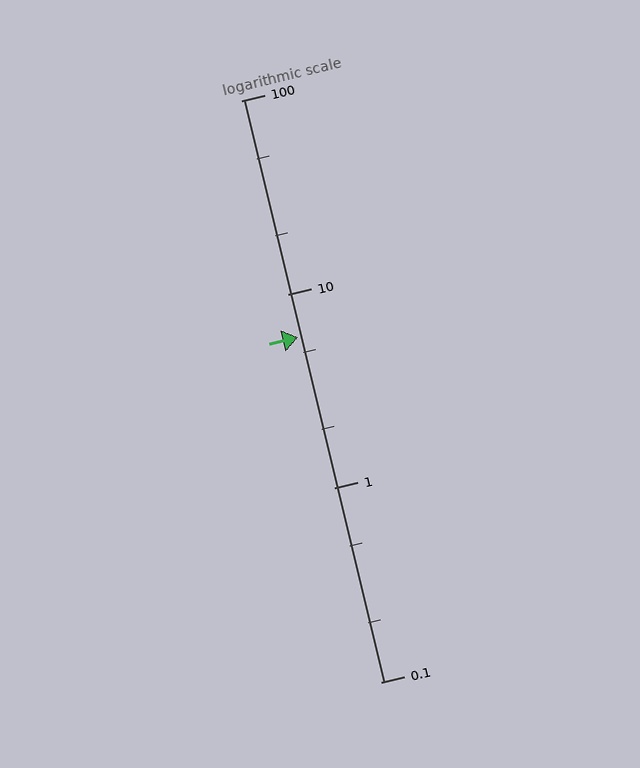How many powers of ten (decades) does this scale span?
The scale spans 3 decades, from 0.1 to 100.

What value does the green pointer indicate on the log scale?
The pointer indicates approximately 6.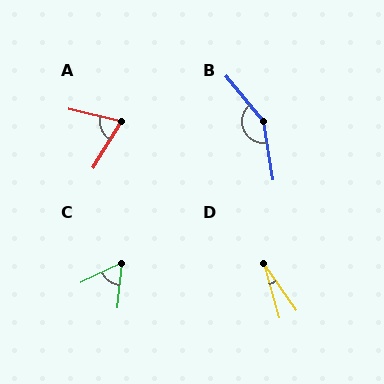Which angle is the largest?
B, at approximately 149 degrees.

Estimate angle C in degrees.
Approximately 58 degrees.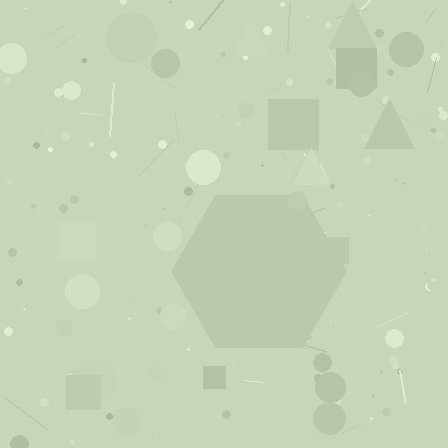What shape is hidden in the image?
A hexagon is hidden in the image.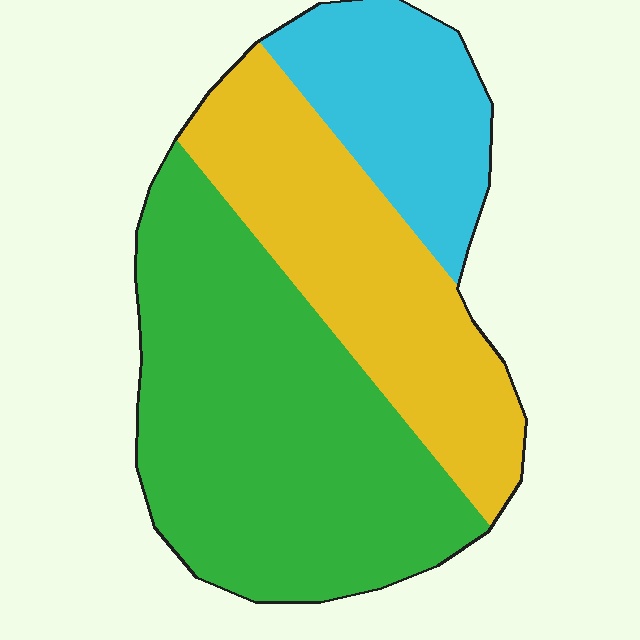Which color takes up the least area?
Cyan, at roughly 20%.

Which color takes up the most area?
Green, at roughly 50%.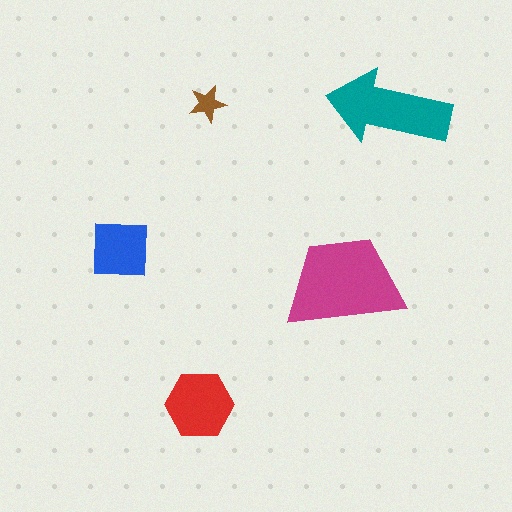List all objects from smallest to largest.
The brown star, the blue square, the red hexagon, the teal arrow, the magenta trapezoid.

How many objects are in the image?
There are 5 objects in the image.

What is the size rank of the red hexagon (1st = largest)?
3rd.